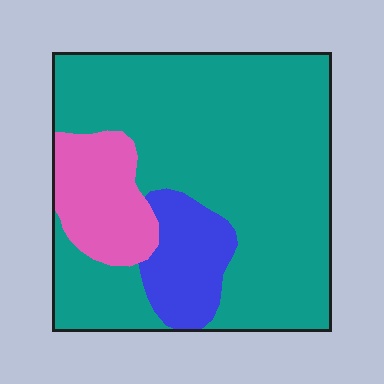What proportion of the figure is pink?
Pink covers 14% of the figure.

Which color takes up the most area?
Teal, at roughly 75%.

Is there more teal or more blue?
Teal.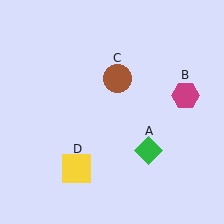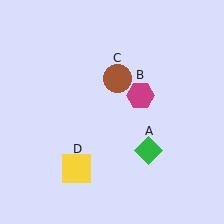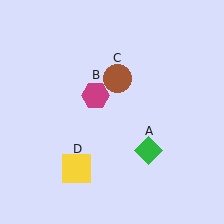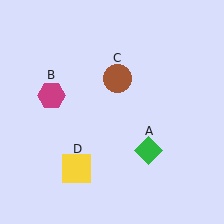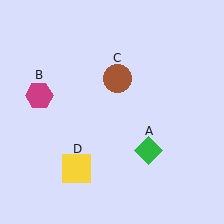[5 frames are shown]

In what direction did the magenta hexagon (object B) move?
The magenta hexagon (object B) moved left.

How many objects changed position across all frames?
1 object changed position: magenta hexagon (object B).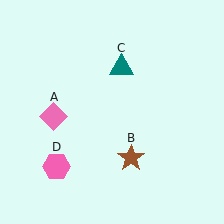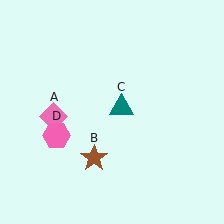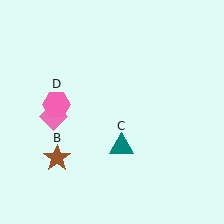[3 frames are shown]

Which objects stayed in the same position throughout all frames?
Pink diamond (object A) remained stationary.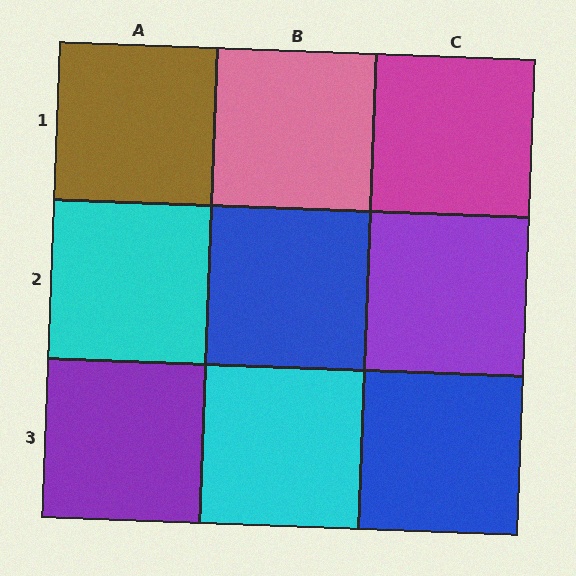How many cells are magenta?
1 cell is magenta.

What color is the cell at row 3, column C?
Blue.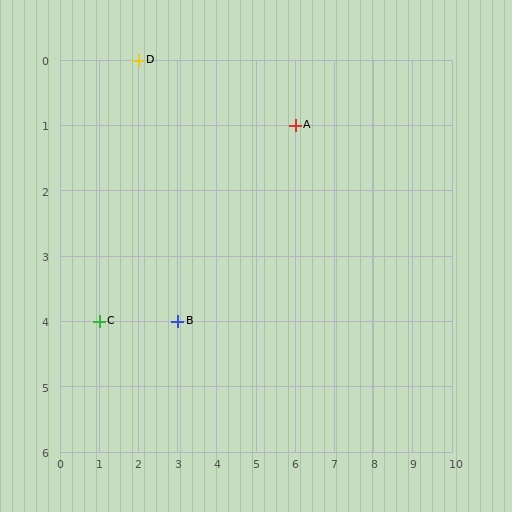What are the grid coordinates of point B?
Point B is at grid coordinates (3, 4).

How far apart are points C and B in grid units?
Points C and B are 2 columns apart.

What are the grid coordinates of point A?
Point A is at grid coordinates (6, 1).